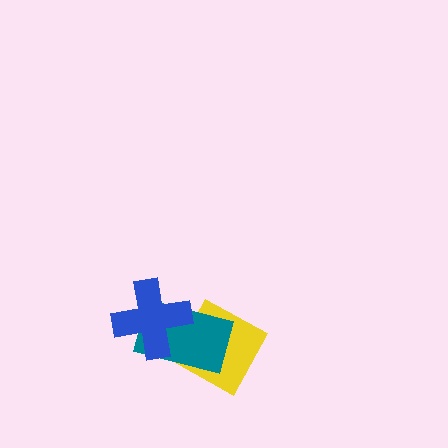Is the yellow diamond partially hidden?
Yes, it is partially covered by another shape.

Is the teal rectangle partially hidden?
Yes, it is partially covered by another shape.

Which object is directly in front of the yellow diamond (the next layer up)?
The teal rectangle is directly in front of the yellow diamond.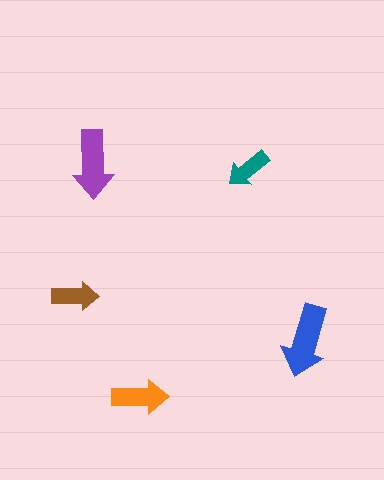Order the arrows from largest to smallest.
the blue one, the purple one, the orange one, the brown one, the teal one.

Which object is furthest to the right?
The blue arrow is rightmost.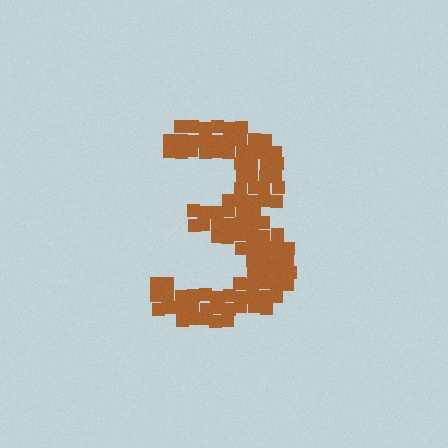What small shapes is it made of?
It is made of small squares.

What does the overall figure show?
The overall figure shows the digit 3.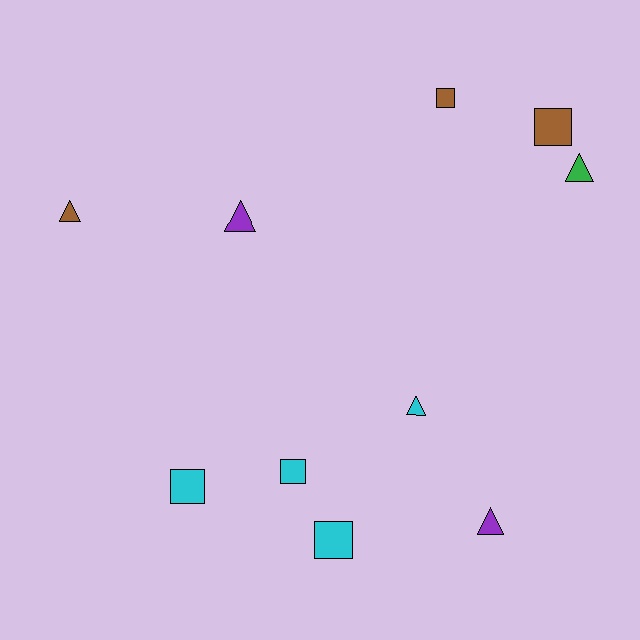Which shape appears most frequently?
Triangle, with 5 objects.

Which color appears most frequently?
Cyan, with 4 objects.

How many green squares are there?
There are no green squares.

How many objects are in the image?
There are 10 objects.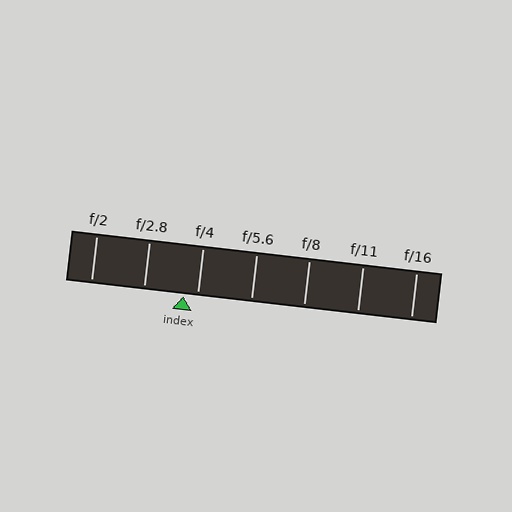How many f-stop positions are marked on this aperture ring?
There are 7 f-stop positions marked.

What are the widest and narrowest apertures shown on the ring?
The widest aperture shown is f/2 and the narrowest is f/16.